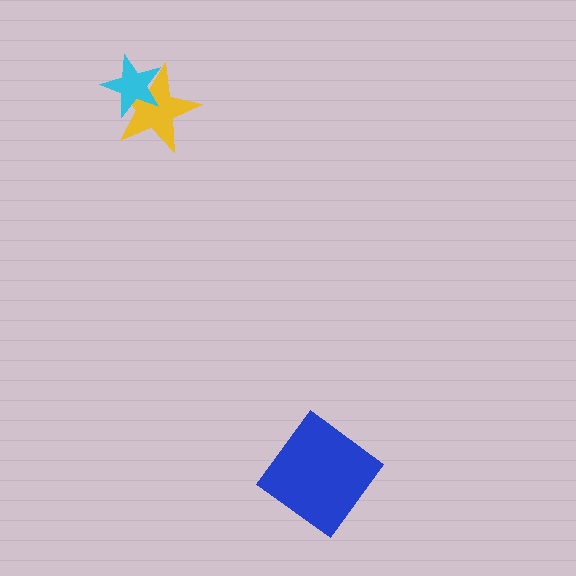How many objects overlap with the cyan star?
1 object overlaps with the cyan star.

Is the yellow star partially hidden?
Yes, it is partially covered by another shape.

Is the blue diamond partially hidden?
No, no other shape covers it.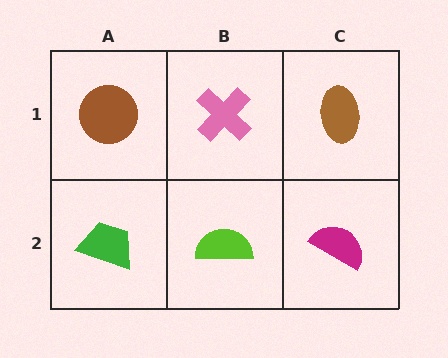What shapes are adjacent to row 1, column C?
A magenta semicircle (row 2, column C), a pink cross (row 1, column B).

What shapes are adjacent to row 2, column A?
A brown circle (row 1, column A), a lime semicircle (row 2, column B).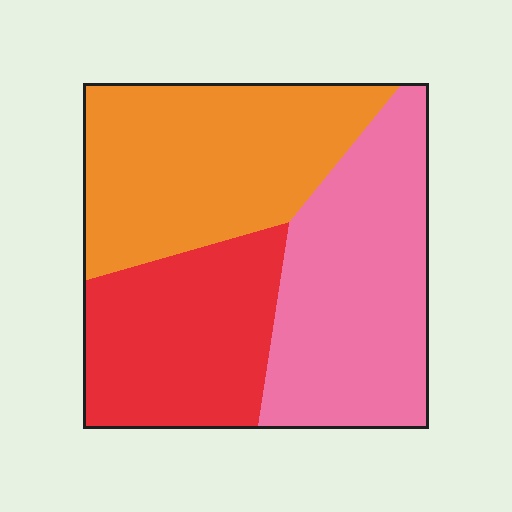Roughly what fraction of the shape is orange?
Orange takes up about three eighths (3/8) of the shape.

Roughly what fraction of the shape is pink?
Pink covers around 35% of the shape.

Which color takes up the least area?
Red, at roughly 30%.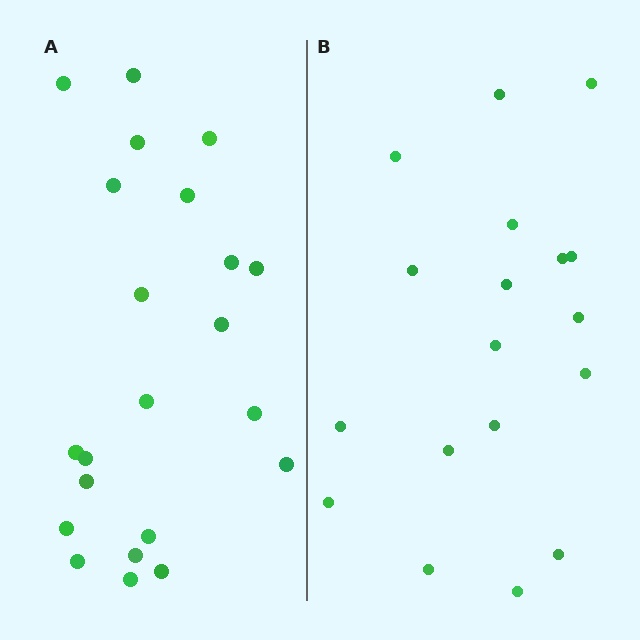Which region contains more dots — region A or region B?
Region A (the left region) has more dots.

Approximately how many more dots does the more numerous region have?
Region A has about 4 more dots than region B.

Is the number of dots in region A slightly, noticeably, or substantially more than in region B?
Region A has only slightly more — the two regions are fairly close. The ratio is roughly 1.2 to 1.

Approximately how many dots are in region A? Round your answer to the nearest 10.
About 20 dots. (The exact count is 22, which rounds to 20.)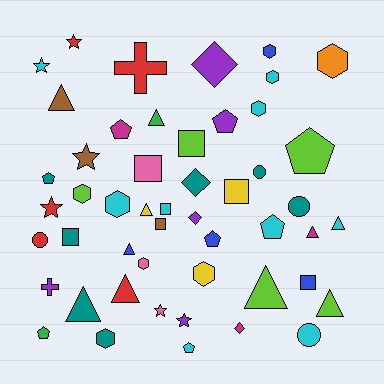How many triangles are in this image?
There are 10 triangles.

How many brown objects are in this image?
There are 3 brown objects.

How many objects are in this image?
There are 50 objects.